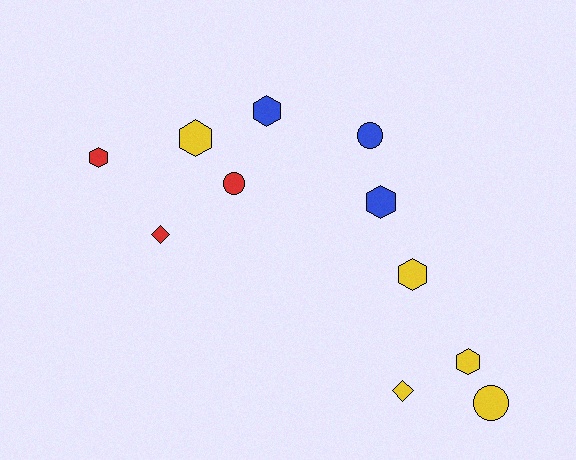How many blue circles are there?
There is 1 blue circle.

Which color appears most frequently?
Yellow, with 5 objects.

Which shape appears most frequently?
Hexagon, with 6 objects.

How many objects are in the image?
There are 11 objects.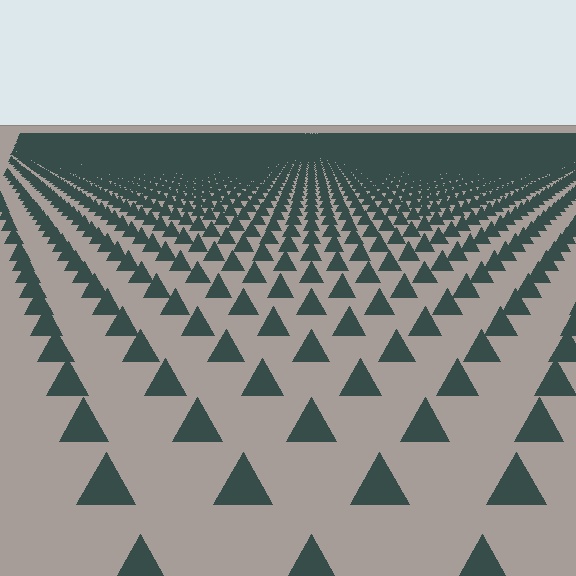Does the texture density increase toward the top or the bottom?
Density increases toward the top.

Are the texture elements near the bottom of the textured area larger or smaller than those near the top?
Larger. Near the bottom, elements are closer to the viewer and appear at a bigger on-screen size.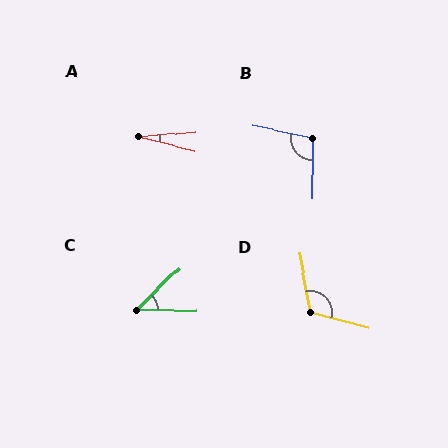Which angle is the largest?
D, at approximately 116 degrees.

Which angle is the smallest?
A, at approximately 19 degrees.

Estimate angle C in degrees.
Approximately 44 degrees.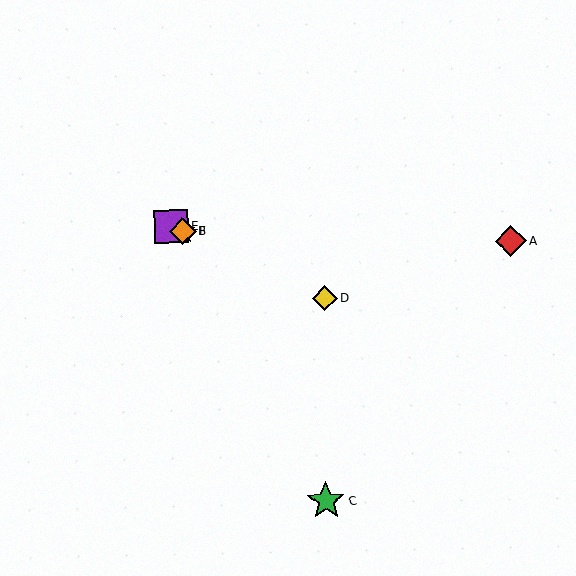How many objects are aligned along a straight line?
4 objects (B, D, E, F) are aligned along a straight line.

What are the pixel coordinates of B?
Object B is at (183, 232).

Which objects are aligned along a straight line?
Objects B, D, E, F are aligned along a straight line.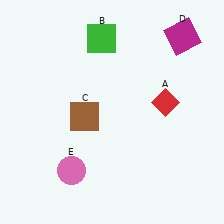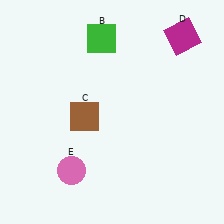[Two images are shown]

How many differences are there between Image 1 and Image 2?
There is 1 difference between the two images.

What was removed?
The red diamond (A) was removed in Image 2.